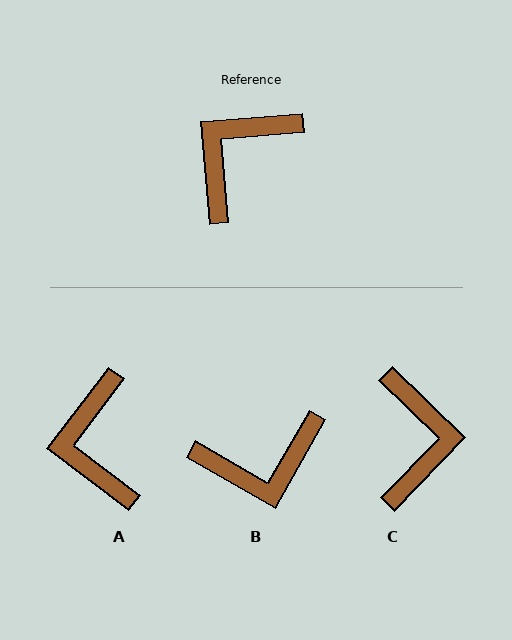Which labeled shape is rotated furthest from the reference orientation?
B, about 145 degrees away.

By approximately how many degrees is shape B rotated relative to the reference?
Approximately 145 degrees counter-clockwise.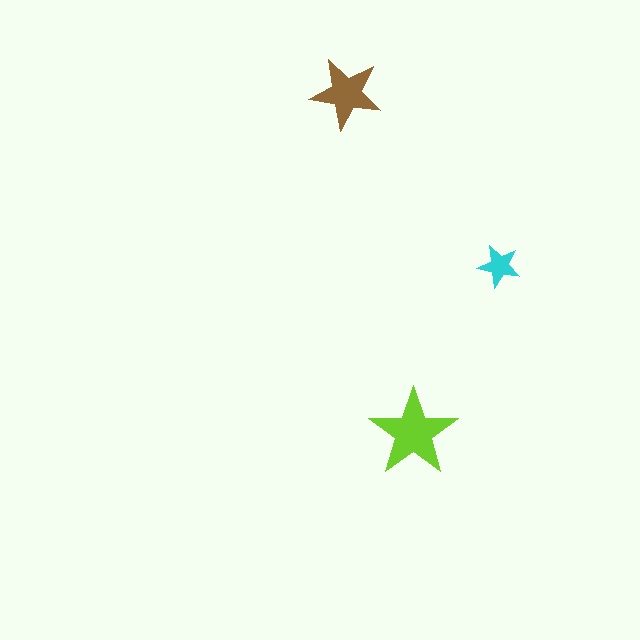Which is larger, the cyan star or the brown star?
The brown one.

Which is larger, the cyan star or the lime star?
The lime one.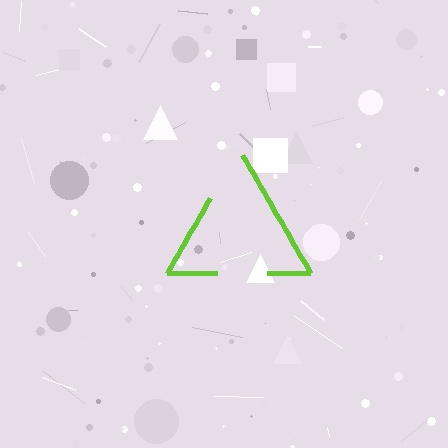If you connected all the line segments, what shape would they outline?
They would outline a triangle.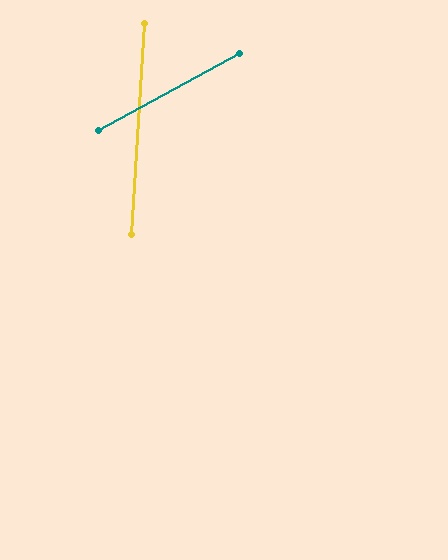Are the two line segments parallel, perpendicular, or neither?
Neither parallel nor perpendicular — they differ by about 58°.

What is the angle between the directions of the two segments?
Approximately 58 degrees.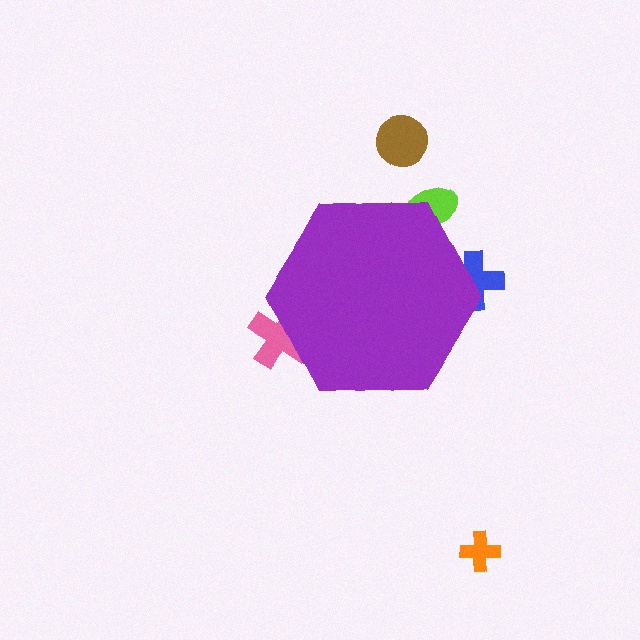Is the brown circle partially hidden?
No, the brown circle is fully visible.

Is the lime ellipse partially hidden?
Yes, the lime ellipse is partially hidden behind the purple hexagon.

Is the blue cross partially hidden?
Yes, the blue cross is partially hidden behind the purple hexagon.